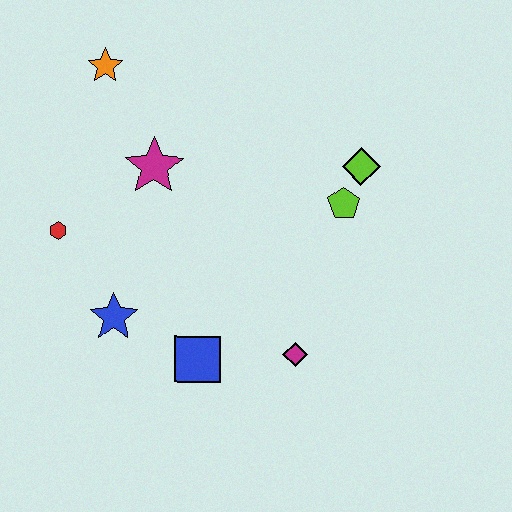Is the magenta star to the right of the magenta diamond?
No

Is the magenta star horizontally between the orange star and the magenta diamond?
Yes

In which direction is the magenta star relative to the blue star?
The magenta star is above the blue star.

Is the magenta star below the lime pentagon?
No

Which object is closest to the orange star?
The magenta star is closest to the orange star.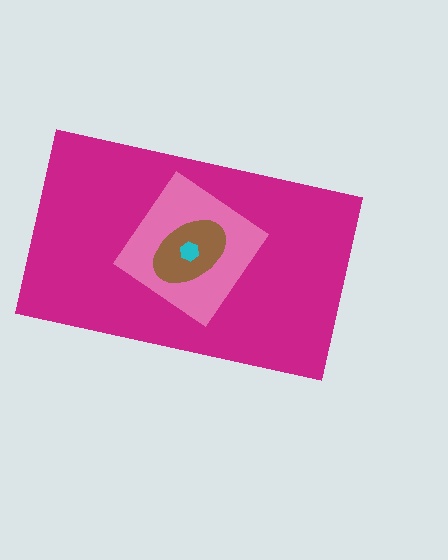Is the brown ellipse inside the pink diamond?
Yes.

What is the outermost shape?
The magenta rectangle.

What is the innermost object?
The cyan hexagon.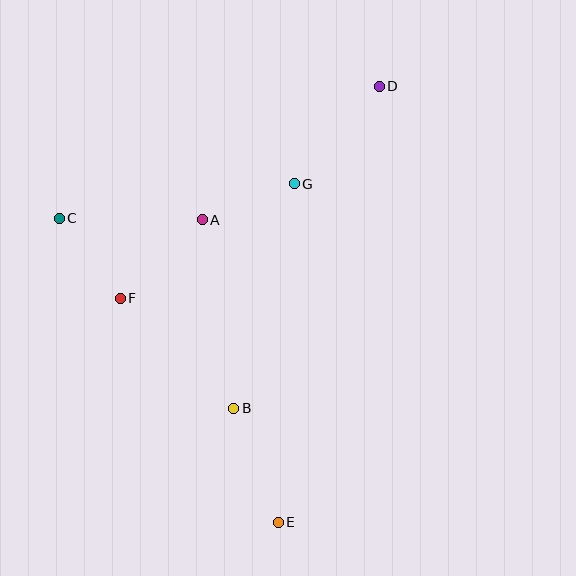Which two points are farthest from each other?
Points D and E are farthest from each other.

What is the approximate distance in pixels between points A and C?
The distance between A and C is approximately 143 pixels.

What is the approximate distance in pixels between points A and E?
The distance between A and E is approximately 312 pixels.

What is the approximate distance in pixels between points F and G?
The distance between F and G is approximately 208 pixels.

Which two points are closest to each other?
Points A and G are closest to each other.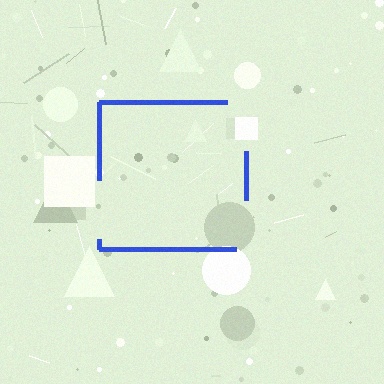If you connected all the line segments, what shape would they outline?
They would outline a square.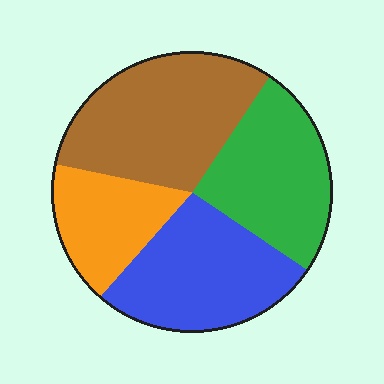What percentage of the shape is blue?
Blue takes up about one quarter (1/4) of the shape.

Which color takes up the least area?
Orange, at roughly 15%.